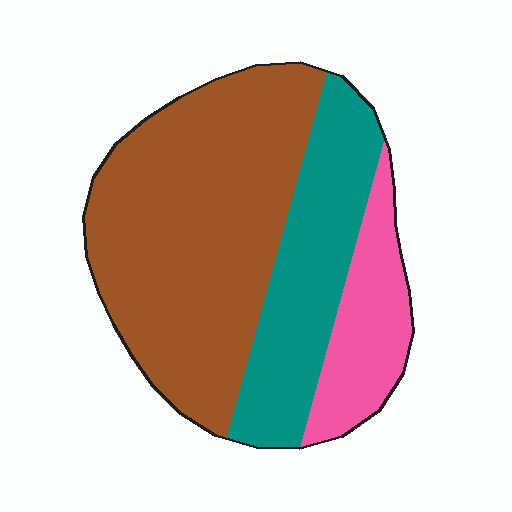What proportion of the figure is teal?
Teal covers 27% of the figure.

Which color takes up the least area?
Pink, at roughly 15%.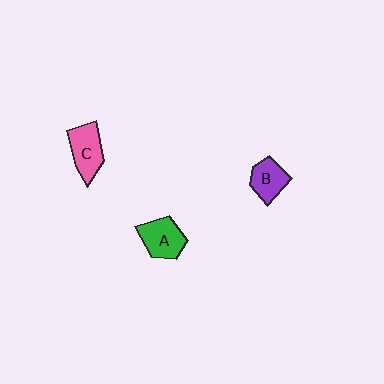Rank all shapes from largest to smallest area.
From largest to smallest: C (pink), A (green), B (purple).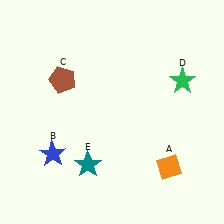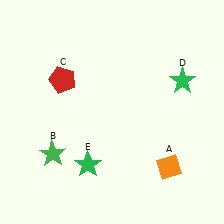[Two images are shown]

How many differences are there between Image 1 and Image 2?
There are 3 differences between the two images.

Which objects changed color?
B changed from blue to green. C changed from brown to red. E changed from teal to green.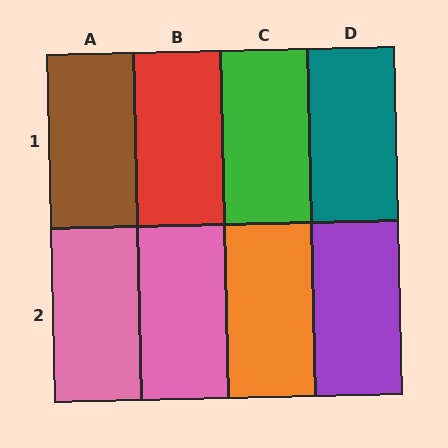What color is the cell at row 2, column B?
Pink.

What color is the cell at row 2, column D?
Purple.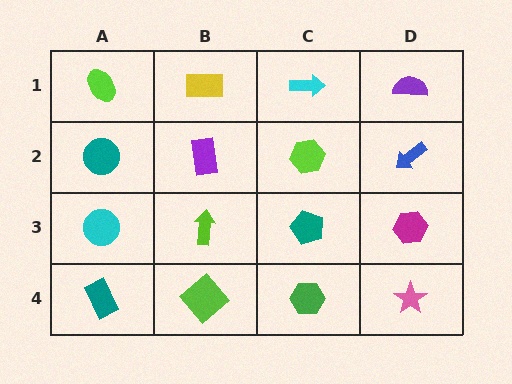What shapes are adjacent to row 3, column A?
A teal circle (row 2, column A), a teal rectangle (row 4, column A), a lime arrow (row 3, column B).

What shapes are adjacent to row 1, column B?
A purple rectangle (row 2, column B), a lime ellipse (row 1, column A), a cyan arrow (row 1, column C).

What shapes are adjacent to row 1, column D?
A blue arrow (row 2, column D), a cyan arrow (row 1, column C).